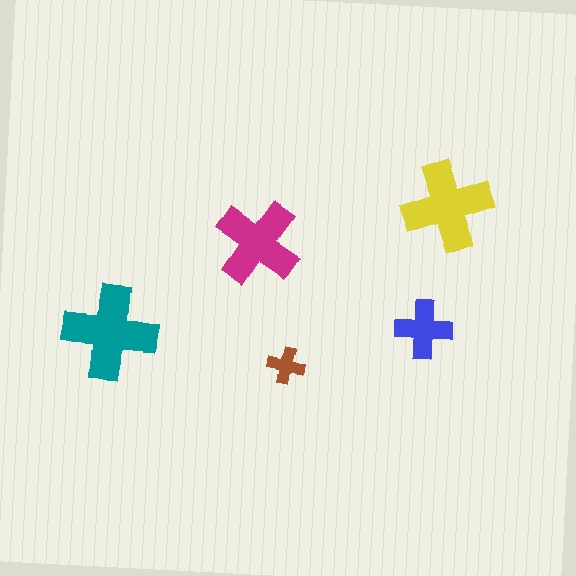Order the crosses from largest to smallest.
the teal one, the yellow one, the magenta one, the blue one, the brown one.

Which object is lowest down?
The brown cross is bottommost.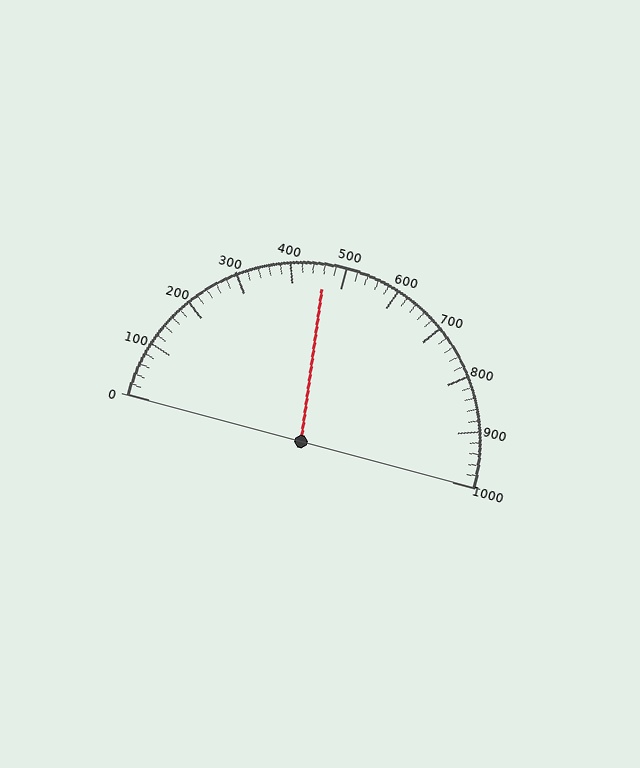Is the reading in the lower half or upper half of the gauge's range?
The reading is in the lower half of the range (0 to 1000).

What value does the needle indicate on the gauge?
The needle indicates approximately 460.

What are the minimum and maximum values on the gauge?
The gauge ranges from 0 to 1000.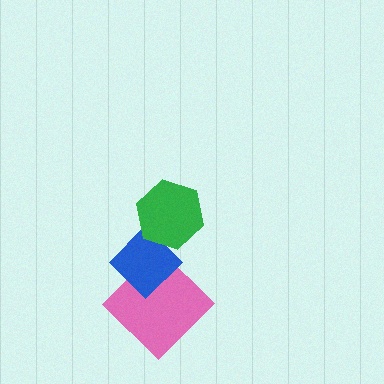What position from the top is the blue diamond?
The blue diamond is 2nd from the top.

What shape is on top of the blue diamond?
The green hexagon is on top of the blue diamond.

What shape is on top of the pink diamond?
The blue diamond is on top of the pink diamond.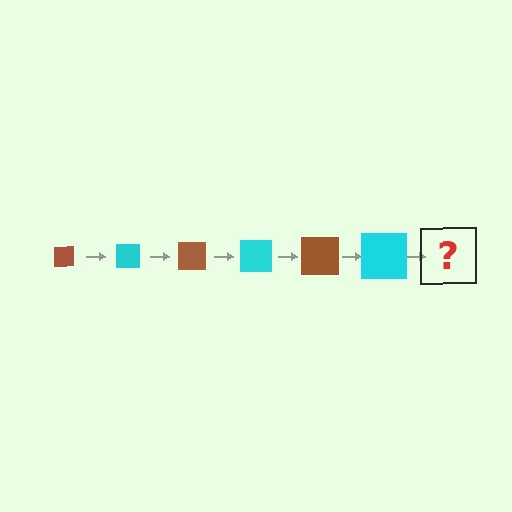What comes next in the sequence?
The next element should be a brown square, larger than the previous one.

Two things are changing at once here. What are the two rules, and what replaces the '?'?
The two rules are that the square grows larger each step and the color cycles through brown and cyan. The '?' should be a brown square, larger than the previous one.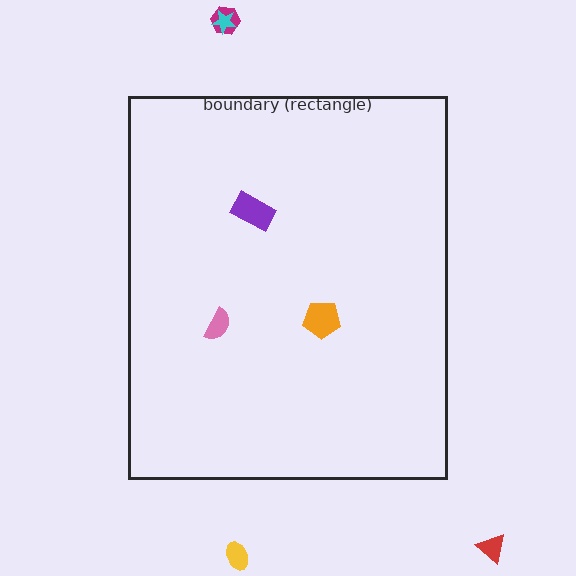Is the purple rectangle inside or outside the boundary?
Inside.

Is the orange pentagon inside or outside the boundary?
Inside.